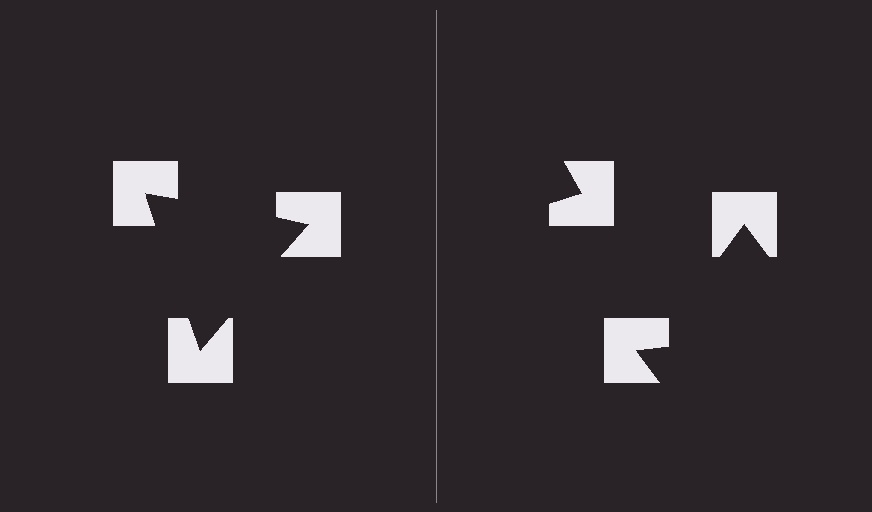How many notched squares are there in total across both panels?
6 — 3 on each side.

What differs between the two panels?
The notched squares are positioned identically on both sides; only the wedge orientations differ. On the left they align to a triangle; on the right they are misaligned.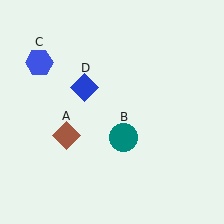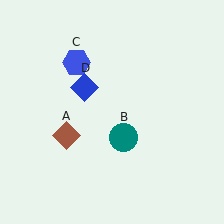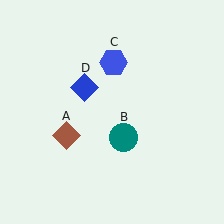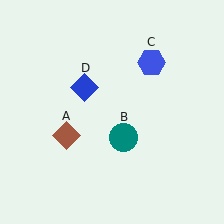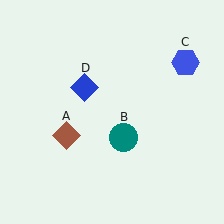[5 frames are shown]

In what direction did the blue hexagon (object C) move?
The blue hexagon (object C) moved right.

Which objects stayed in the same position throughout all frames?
Brown diamond (object A) and teal circle (object B) and blue diamond (object D) remained stationary.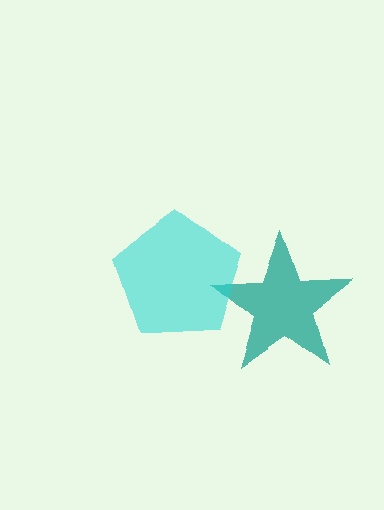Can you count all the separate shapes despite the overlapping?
Yes, there are 2 separate shapes.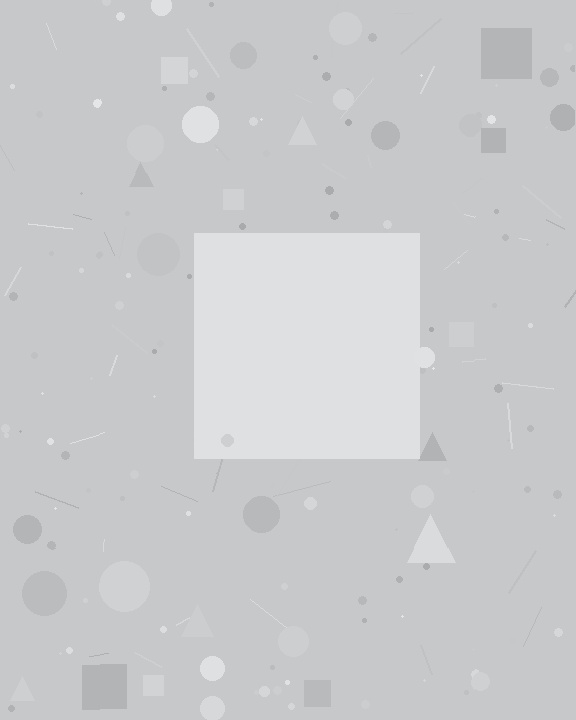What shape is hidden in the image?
A square is hidden in the image.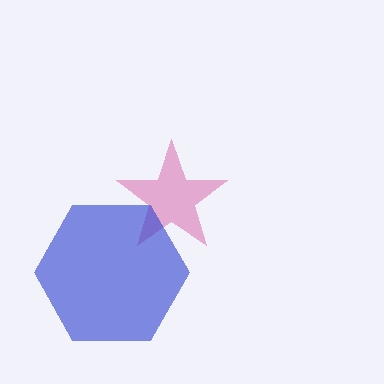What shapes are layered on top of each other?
The layered shapes are: a magenta star, a blue hexagon.